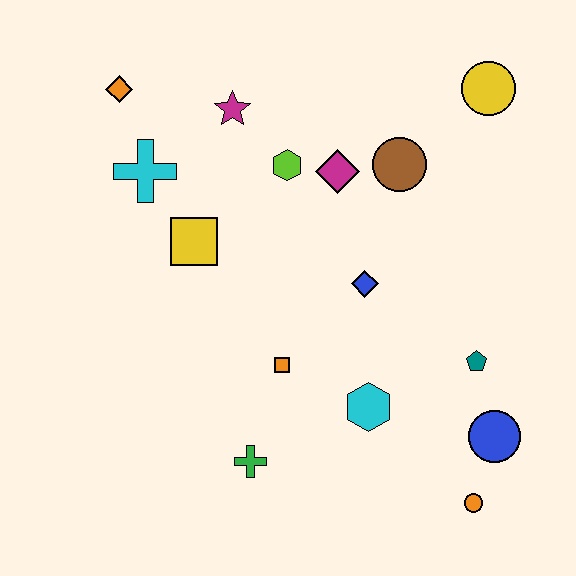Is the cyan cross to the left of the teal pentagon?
Yes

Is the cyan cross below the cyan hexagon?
No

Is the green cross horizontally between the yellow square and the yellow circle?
Yes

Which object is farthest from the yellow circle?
The green cross is farthest from the yellow circle.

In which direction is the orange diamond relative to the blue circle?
The orange diamond is to the left of the blue circle.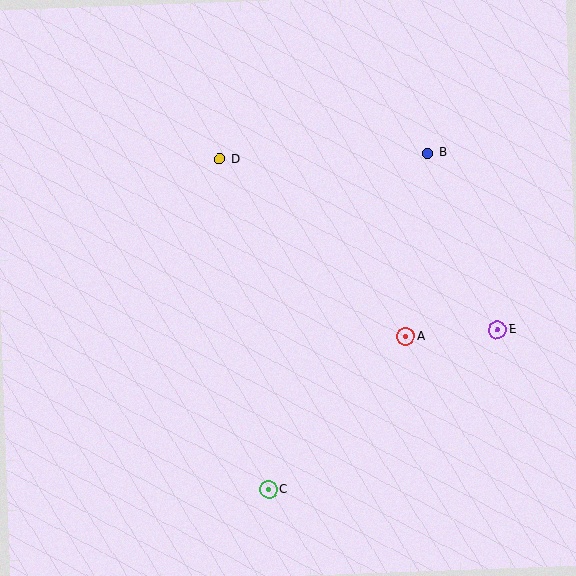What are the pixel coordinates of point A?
Point A is at (405, 336).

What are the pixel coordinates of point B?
Point B is at (428, 153).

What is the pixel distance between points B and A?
The distance between B and A is 185 pixels.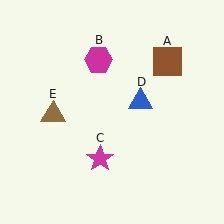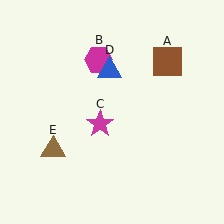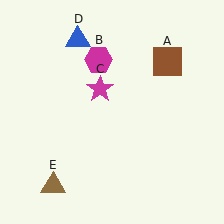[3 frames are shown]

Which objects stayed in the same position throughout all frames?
Brown square (object A) and magenta hexagon (object B) remained stationary.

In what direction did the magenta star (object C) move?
The magenta star (object C) moved up.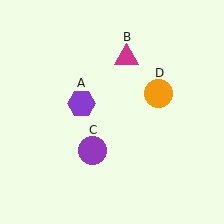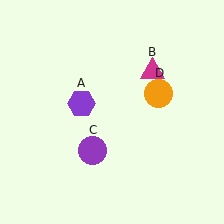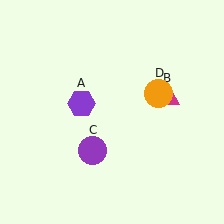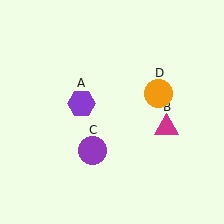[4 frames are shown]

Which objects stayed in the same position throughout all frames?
Purple hexagon (object A) and purple circle (object C) and orange circle (object D) remained stationary.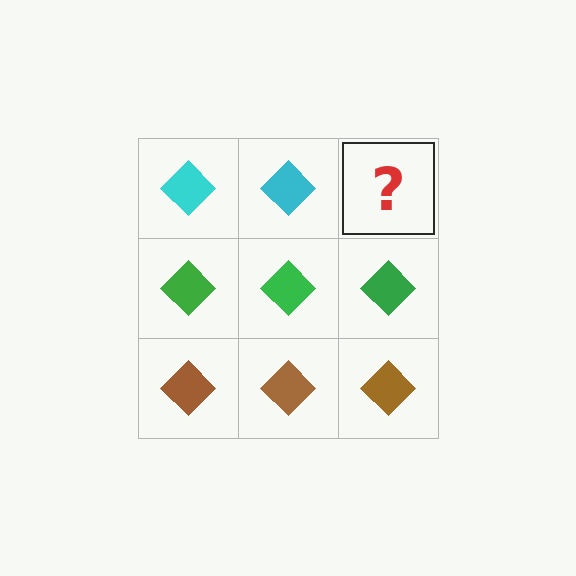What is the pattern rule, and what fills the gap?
The rule is that each row has a consistent color. The gap should be filled with a cyan diamond.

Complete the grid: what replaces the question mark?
The question mark should be replaced with a cyan diamond.